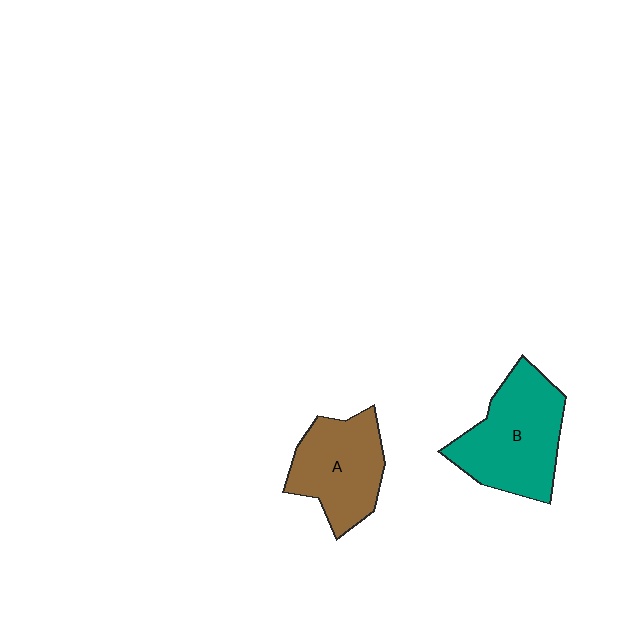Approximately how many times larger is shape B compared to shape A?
Approximately 1.2 times.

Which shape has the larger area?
Shape B (teal).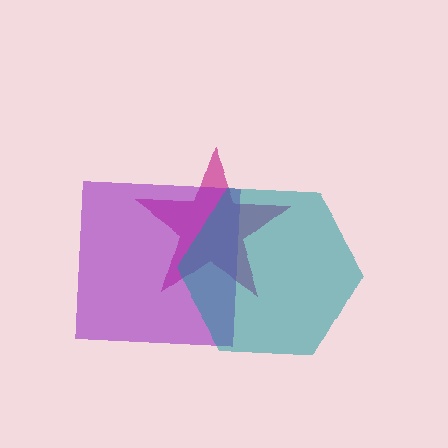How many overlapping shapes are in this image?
There are 3 overlapping shapes in the image.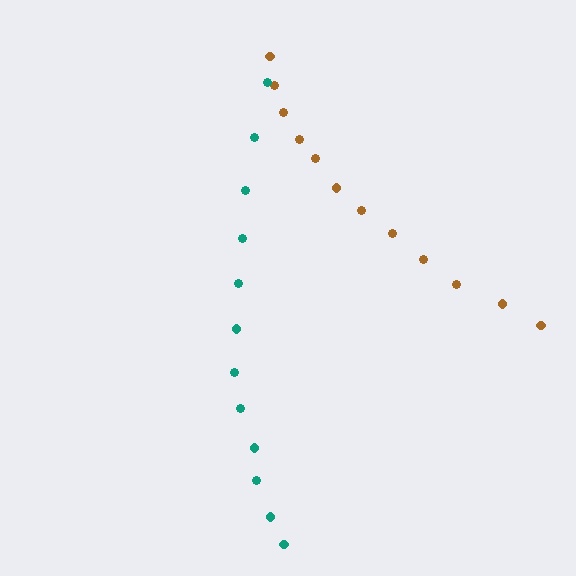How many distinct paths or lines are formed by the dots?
There are 2 distinct paths.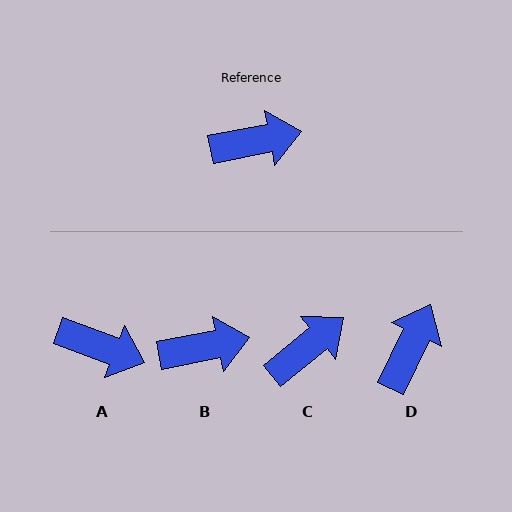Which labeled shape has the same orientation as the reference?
B.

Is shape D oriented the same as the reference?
No, it is off by about 54 degrees.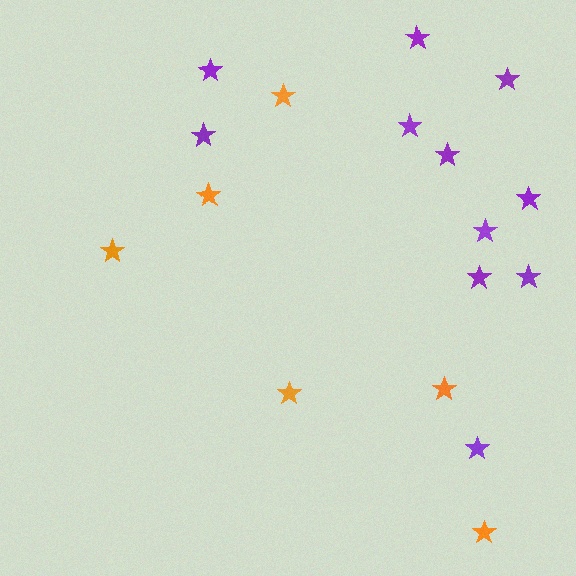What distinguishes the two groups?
There are 2 groups: one group of purple stars (11) and one group of orange stars (6).